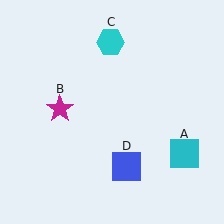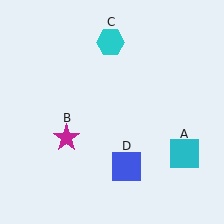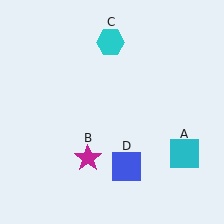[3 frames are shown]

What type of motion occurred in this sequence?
The magenta star (object B) rotated counterclockwise around the center of the scene.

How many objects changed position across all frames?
1 object changed position: magenta star (object B).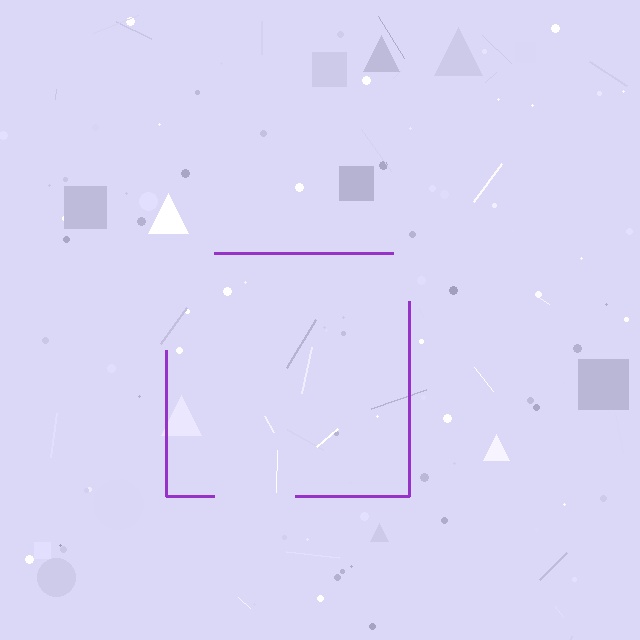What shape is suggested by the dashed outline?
The dashed outline suggests a square.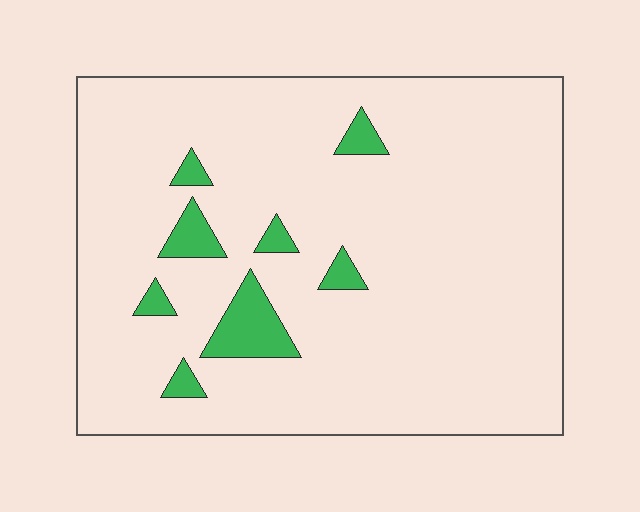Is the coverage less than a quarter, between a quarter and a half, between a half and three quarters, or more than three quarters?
Less than a quarter.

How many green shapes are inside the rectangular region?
8.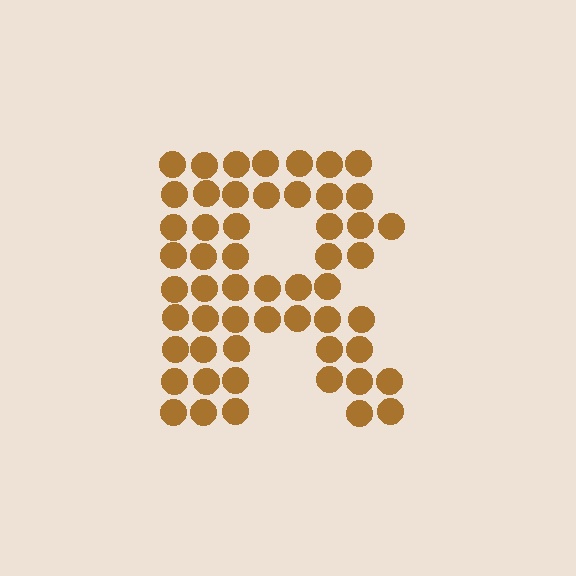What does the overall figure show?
The overall figure shows the letter R.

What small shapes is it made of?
It is made of small circles.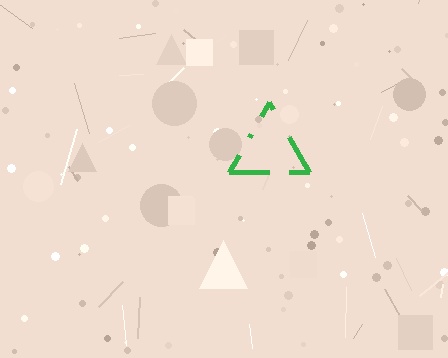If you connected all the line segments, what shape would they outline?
They would outline a triangle.